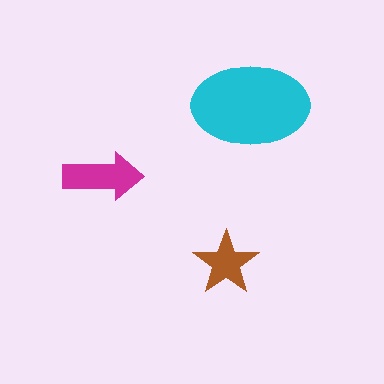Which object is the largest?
The cyan ellipse.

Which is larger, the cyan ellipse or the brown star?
The cyan ellipse.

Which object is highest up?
The cyan ellipse is topmost.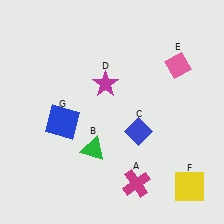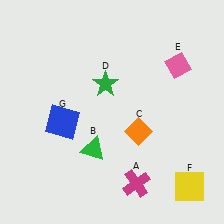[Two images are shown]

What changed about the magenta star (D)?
In Image 1, D is magenta. In Image 2, it changed to green.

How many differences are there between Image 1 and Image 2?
There are 2 differences between the two images.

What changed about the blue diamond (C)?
In Image 1, C is blue. In Image 2, it changed to orange.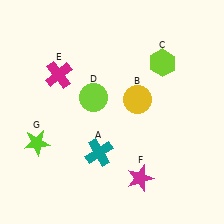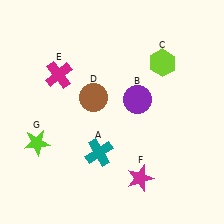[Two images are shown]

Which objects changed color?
B changed from yellow to purple. D changed from lime to brown.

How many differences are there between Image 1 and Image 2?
There are 2 differences between the two images.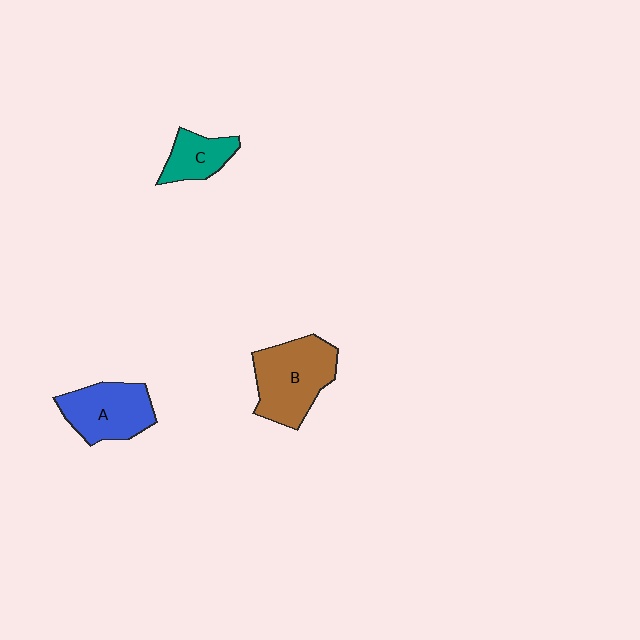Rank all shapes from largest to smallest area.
From largest to smallest: B (brown), A (blue), C (teal).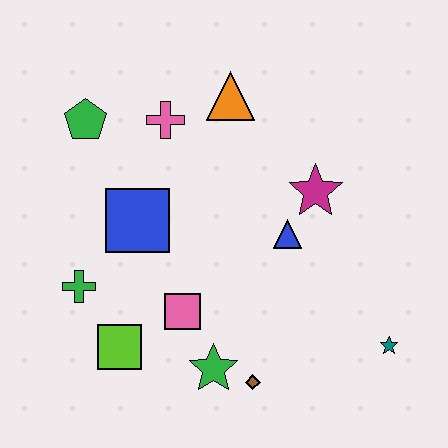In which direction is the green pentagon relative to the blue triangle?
The green pentagon is to the left of the blue triangle.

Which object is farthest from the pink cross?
The teal star is farthest from the pink cross.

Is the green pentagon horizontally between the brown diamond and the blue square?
No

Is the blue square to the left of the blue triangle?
Yes